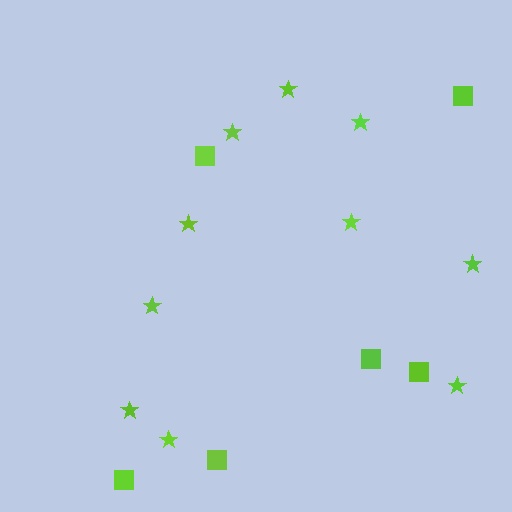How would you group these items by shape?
There are 2 groups: one group of squares (6) and one group of stars (10).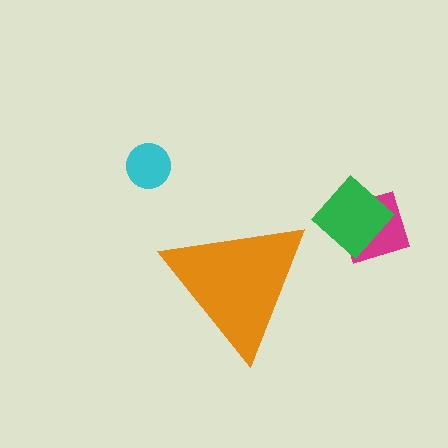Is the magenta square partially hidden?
No, the magenta square is fully visible.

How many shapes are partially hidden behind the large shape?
0 shapes are partially hidden.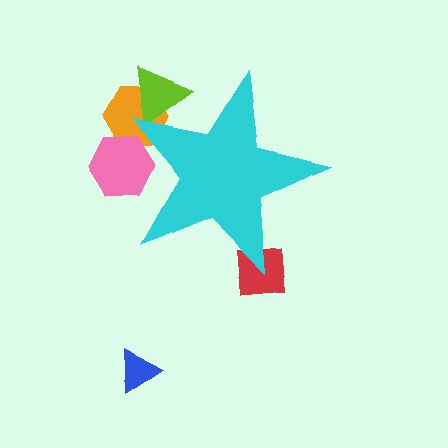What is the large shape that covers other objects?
A cyan star.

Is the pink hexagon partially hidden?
Yes, the pink hexagon is partially hidden behind the cyan star.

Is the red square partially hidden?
Yes, the red square is partially hidden behind the cyan star.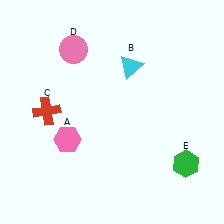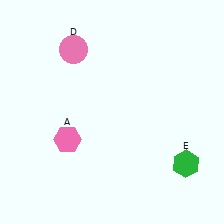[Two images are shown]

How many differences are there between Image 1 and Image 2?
There are 2 differences between the two images.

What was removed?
The red cross (C), the cyan triangle (B) were removed in Image 2.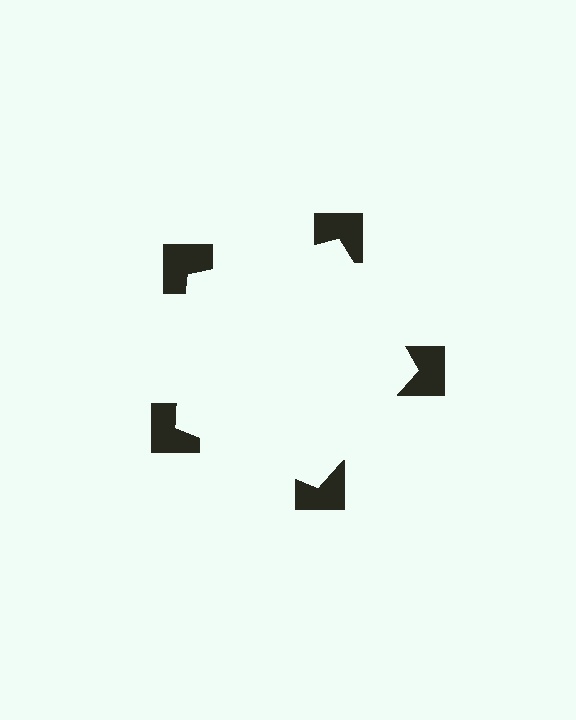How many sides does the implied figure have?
5 sides.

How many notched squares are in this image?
There are 5 — one at each vertex of the illusory pentagon.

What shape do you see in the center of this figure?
An illusory pentagon — its edges are inferred from the aligned wedge cuts in the notched squares, not physically drawn.